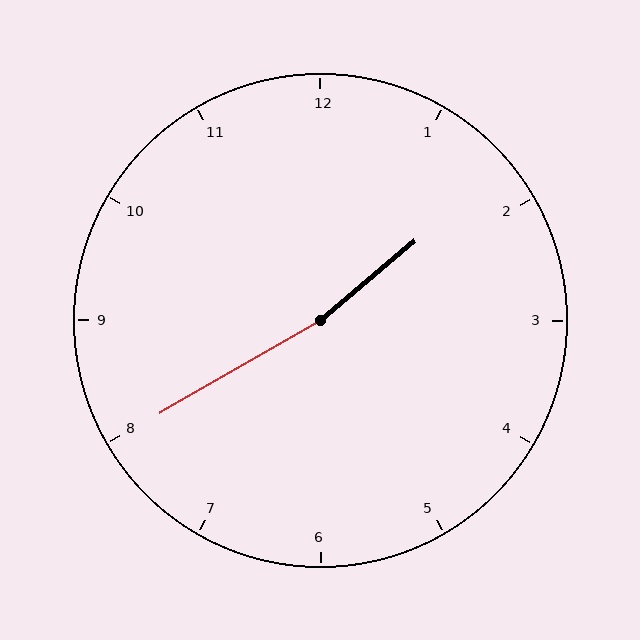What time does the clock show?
1:40.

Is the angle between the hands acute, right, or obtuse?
It is obtuse.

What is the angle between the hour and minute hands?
Approximately 170 degrees.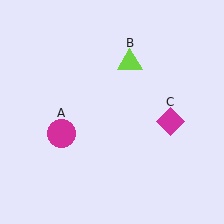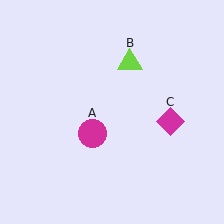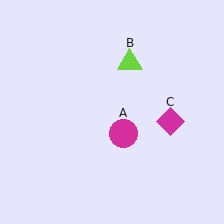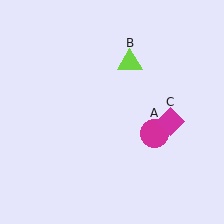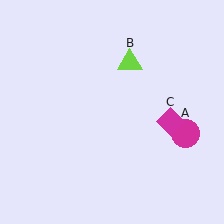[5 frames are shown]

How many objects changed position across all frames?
1 object changed position: magenta circle (object A).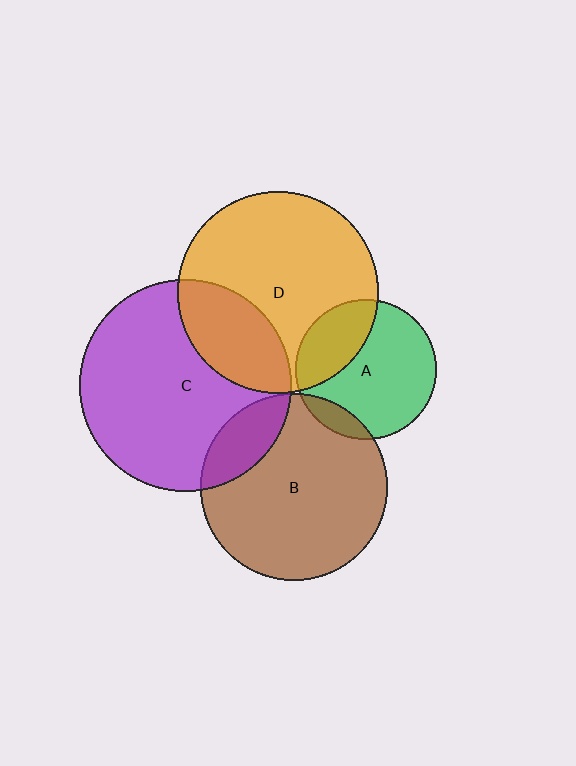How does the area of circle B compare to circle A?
Approximately 1.8 times.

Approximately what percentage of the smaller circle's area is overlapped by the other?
Approximately 25%.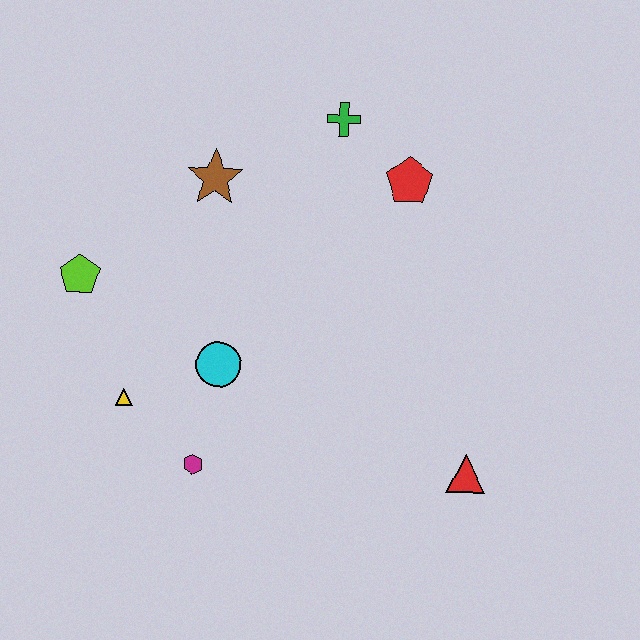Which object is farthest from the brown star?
The red triangle is farthest from the brown star.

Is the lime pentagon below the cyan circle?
No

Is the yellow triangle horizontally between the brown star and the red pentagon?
No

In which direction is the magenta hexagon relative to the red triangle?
The magenta hexagon is to the left of the red triangle.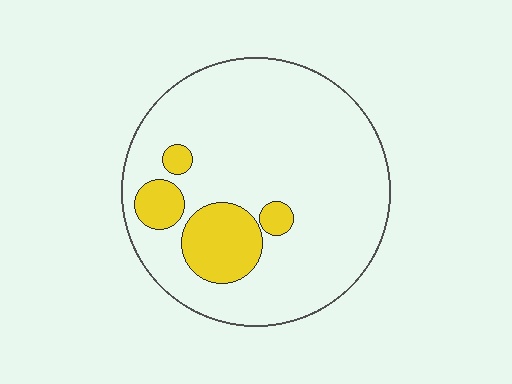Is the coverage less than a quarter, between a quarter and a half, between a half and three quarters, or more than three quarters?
Less than a quarter.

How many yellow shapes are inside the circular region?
4.